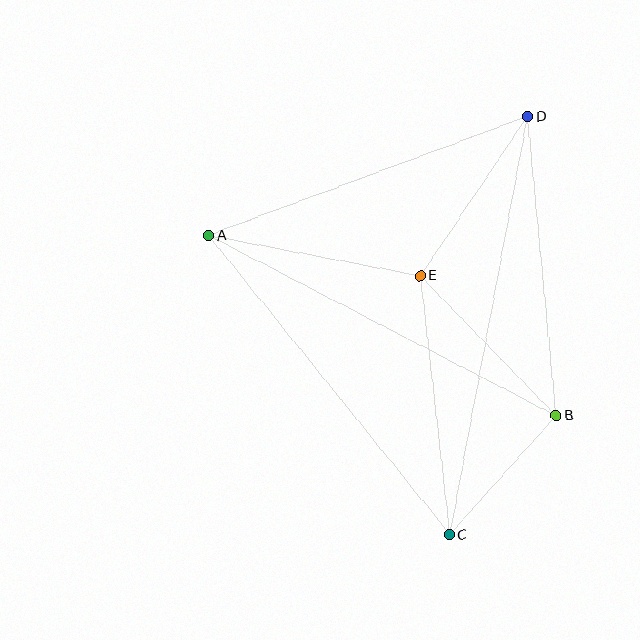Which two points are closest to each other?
Points B and C are closest to each other.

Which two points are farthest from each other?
Points C and D are farthest from each other.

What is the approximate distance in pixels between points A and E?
The distance between A and E is approximately 216 pixels.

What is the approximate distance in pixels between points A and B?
The distance between A and B is approximately 392 pixels.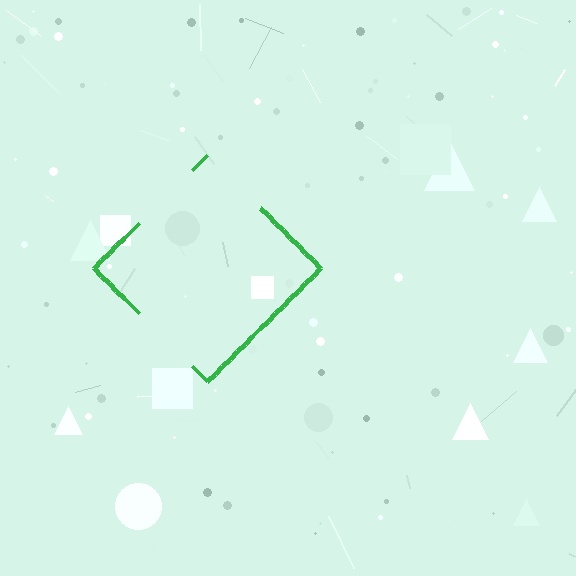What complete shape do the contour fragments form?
The contour fragments form a diamond.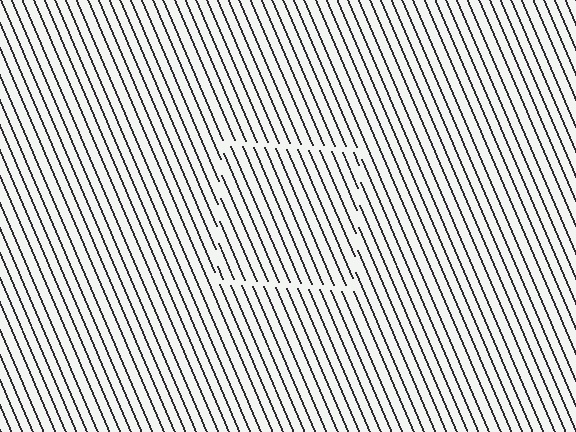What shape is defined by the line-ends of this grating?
An illusory square. The interior of the shape contains the same grating, shifted by half a period — the contour is defined by the phase discontinuity where line-ends from the inner and outer gratings abut.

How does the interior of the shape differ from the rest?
The interior of the shape contains the same grating, shifted by half a period — the contour is defined by the phase discontinuity where line-ends from the inner and outer gratings abut.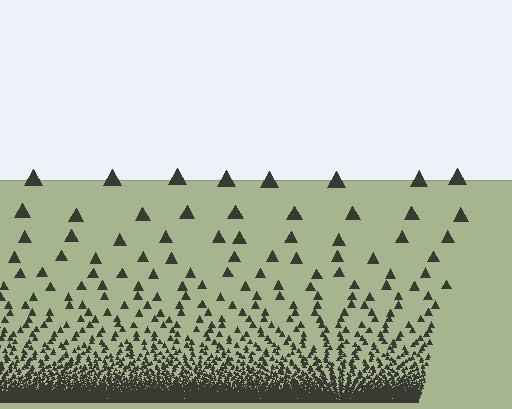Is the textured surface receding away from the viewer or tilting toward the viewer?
The surface appears to tilt toward the viewer. Texture elements get larger and sparser toward the top.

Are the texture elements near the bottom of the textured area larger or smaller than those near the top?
Smaller. The gradient is inverted — elements near the bottom are smaller and denser.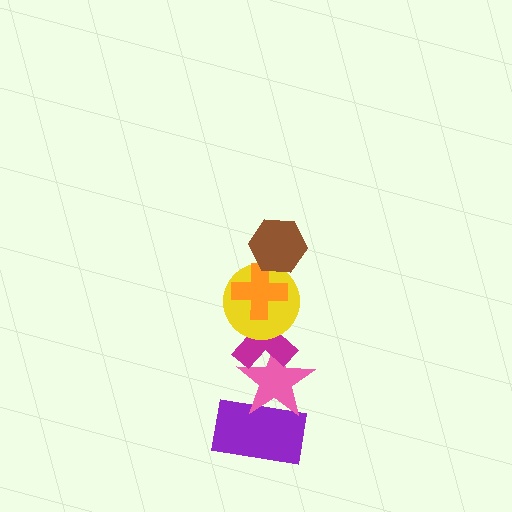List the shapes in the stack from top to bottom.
From top to bottom: the brown hexagon, the orange cross, the yellow circle, the magenta cross, the pink star, the purple rectangle.